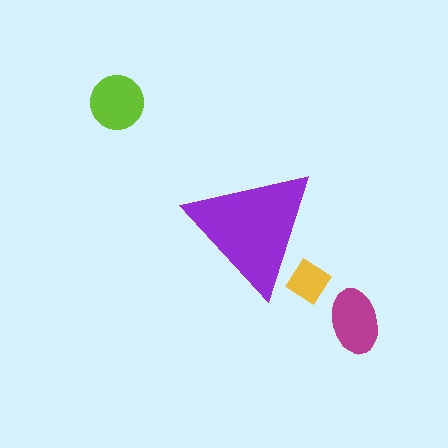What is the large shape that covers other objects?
A purple triangle.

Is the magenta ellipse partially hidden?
No, the magenta ellipse is fully visible.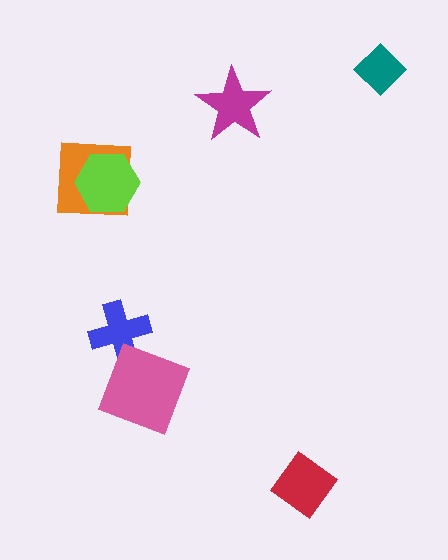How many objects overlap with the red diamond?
0 objects overlap with the red diamond.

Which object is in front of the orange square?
The lime hexagon is in front of the orange square.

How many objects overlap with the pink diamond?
1 object overlaps with the pink diamond.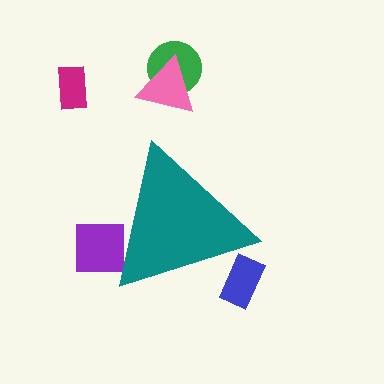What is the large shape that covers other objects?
A teal triangle.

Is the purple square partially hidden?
Yes, the purple square is partially hidden behind the teal triangle.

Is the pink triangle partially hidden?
No, the pink triangle is fully visible.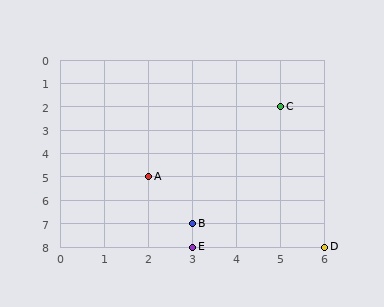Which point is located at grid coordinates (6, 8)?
Point D is at (6, 8).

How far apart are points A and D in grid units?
Points A and D are 4 columns and 3 rows apart (about 5.0 grid units diagonally).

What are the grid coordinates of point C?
Point C is at grid coordinates (5, 2).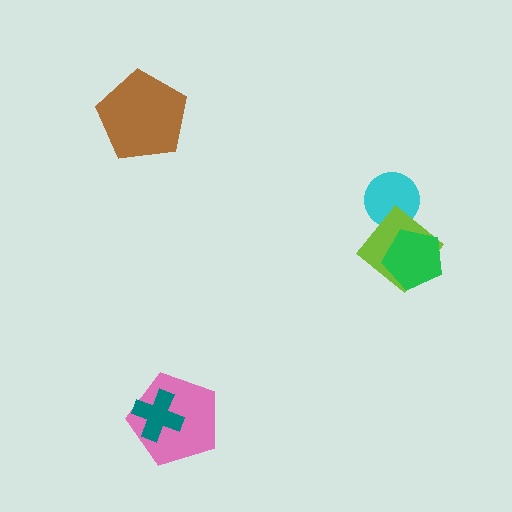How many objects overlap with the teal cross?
1 object overlaps with the teal cross.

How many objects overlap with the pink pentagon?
1 object overlaps with the pink pentagon.